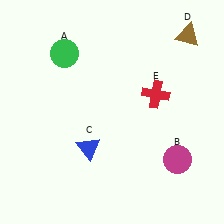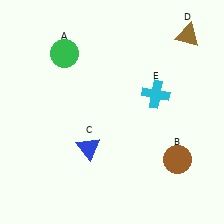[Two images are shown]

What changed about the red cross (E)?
In Image 1, E is red. In Image 2, it changed to cyan.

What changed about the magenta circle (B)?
In Image 1, B is magenta. In Image 2, it changed to brown.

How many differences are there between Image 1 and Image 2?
There are 2 differences between the two images.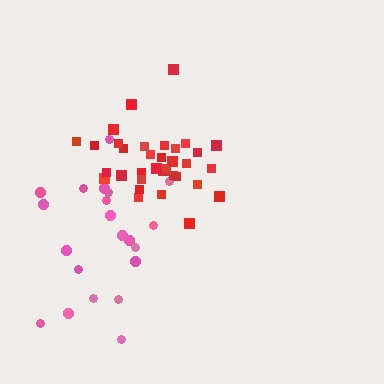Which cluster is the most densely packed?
Red.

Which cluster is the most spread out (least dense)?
Pink.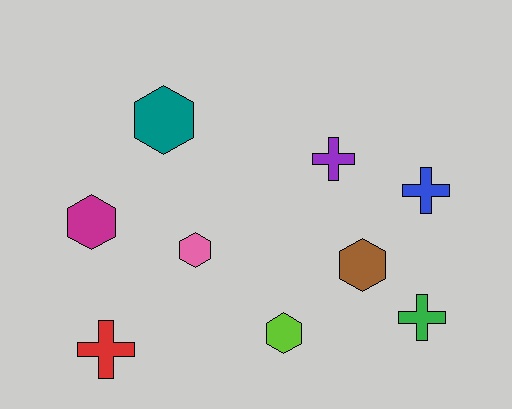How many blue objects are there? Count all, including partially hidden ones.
There is 1 blue object.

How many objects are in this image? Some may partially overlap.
There are 9 objects.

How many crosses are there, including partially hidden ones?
There are 4 crosses.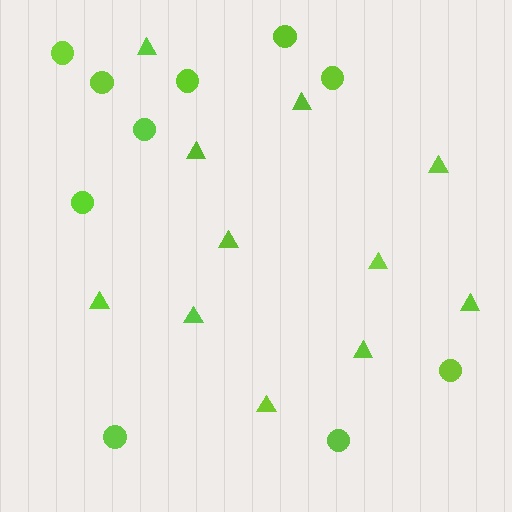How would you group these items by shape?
There are 2 groups: one group of triangles (11) and one group of circles (10).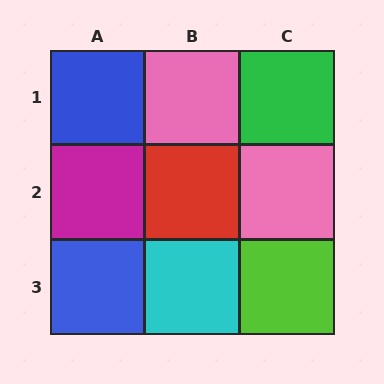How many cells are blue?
2 cells are blue.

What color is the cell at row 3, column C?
Lime.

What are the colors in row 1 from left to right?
Blue, pink, green.